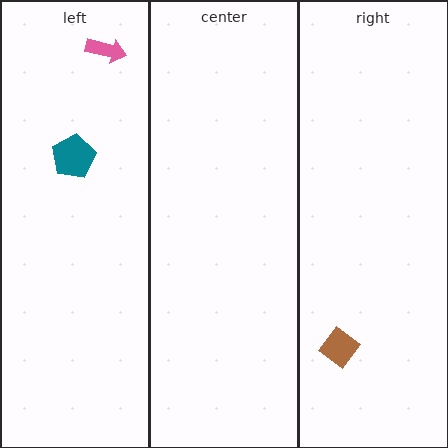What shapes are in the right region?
The brown diamond.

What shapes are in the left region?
The pink arrow, the teal pentagon.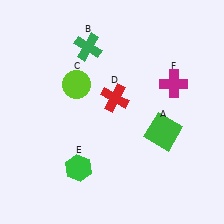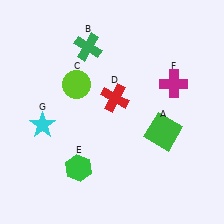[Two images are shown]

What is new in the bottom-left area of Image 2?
A cyan star (G) was added in the bottom-left area of Image 2.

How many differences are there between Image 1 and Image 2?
There is 1 difference between the two images.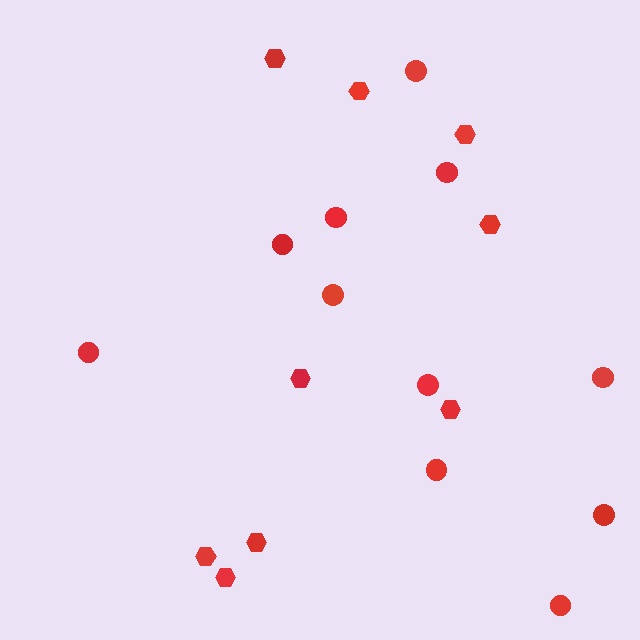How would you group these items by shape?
There are 2 groups: one group of hexagons (9) and one group of circles (11).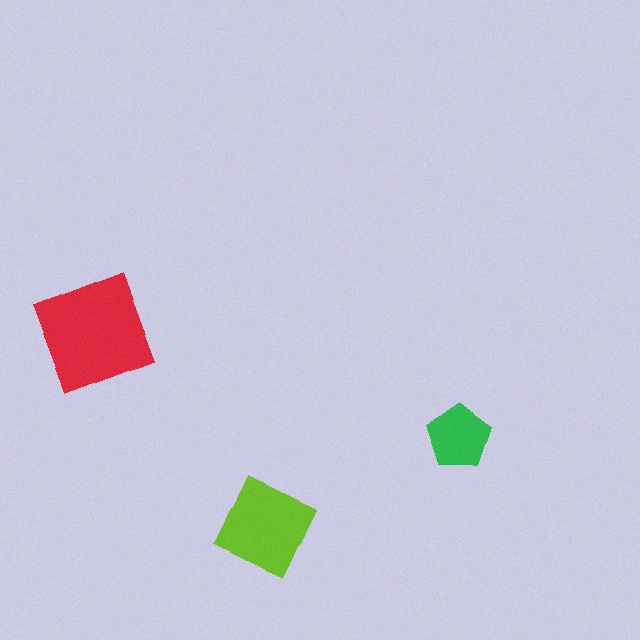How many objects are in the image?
There are 3 objects in the image.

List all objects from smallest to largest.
The green pentagon, the lime diamond, the red square.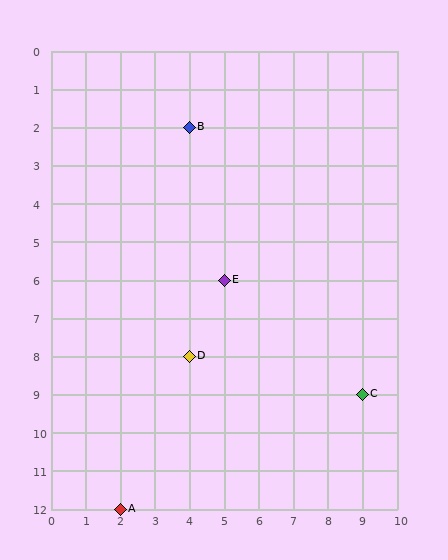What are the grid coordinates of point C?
Point C is at grid coordinates (9, 9).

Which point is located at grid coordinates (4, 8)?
Point D is at (4, 8).